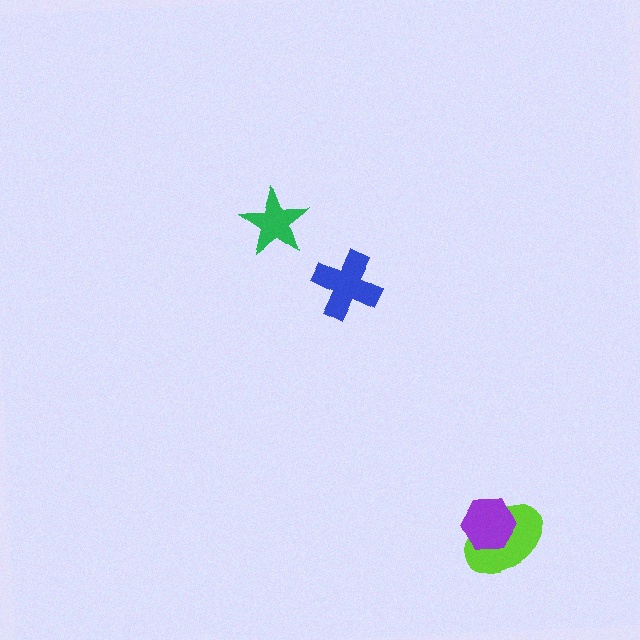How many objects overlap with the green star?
0 objects overlap with the green star.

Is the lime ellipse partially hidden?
Yes, it is partially covered by another shape.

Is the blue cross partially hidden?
No, no other shape covers it.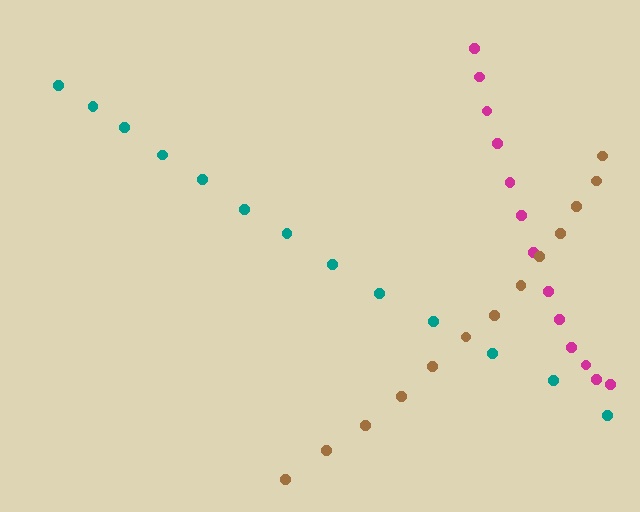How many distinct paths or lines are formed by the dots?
There are 3 distinct paths.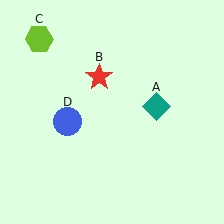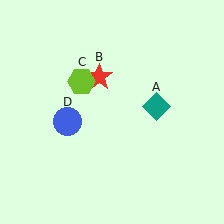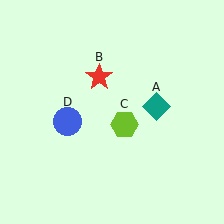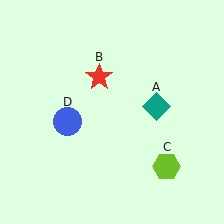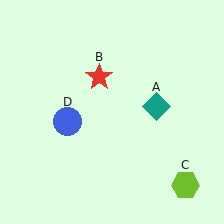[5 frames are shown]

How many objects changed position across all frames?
1 object changed position: lime hexagon (object C).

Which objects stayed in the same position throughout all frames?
Teal diamond (object A) and red star (object B) and blue circle (object D) remained stationary.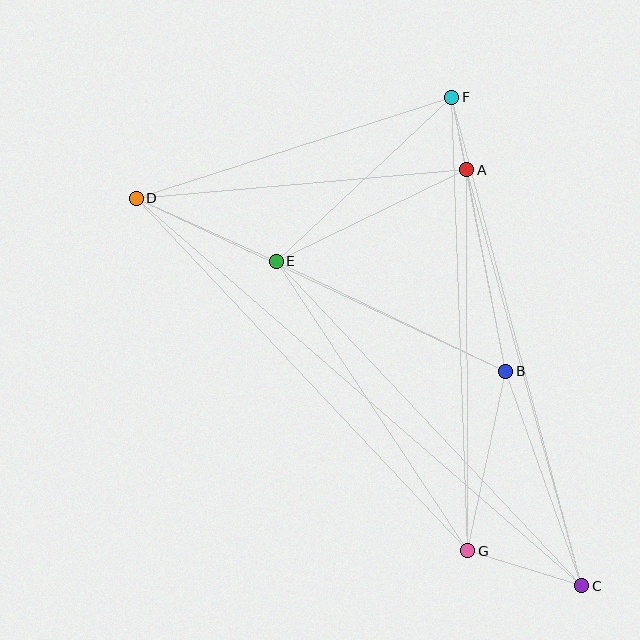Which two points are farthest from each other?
Points C and D are farthest from each other.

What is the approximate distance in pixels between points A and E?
The distance between A and E is approximately 211 pixels.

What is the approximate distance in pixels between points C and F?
The distance between C and F is approximately 506 pixels.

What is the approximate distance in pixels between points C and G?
The distance between C and G is approximately 119 pixels.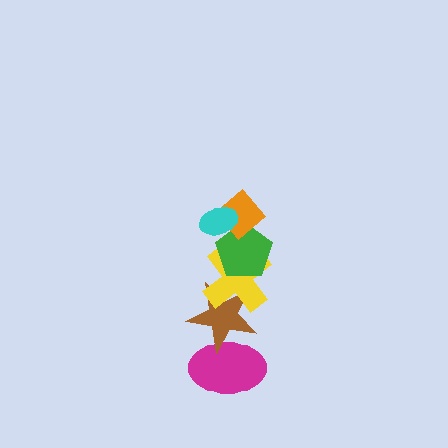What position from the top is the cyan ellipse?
The cyan ellipse is 1st from the top.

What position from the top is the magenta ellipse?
The magenta ellipse is 6th from the top.